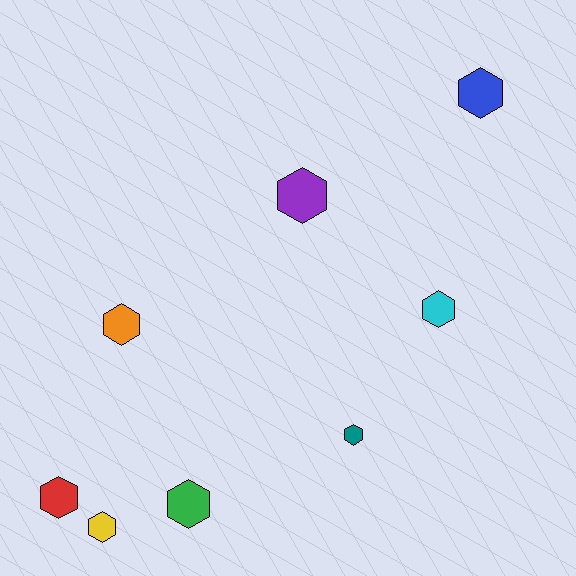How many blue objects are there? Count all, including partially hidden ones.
There is 1 blue object.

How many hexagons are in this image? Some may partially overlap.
There are 8 hexagons.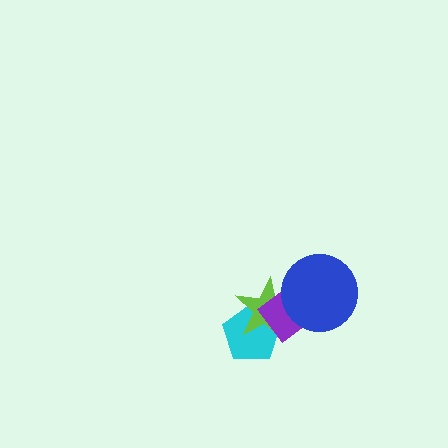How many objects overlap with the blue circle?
2 objects overlap with the blue circle.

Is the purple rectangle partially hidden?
Yes, it is partially covered by another shape.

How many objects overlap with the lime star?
3 objects overlap with the lime star.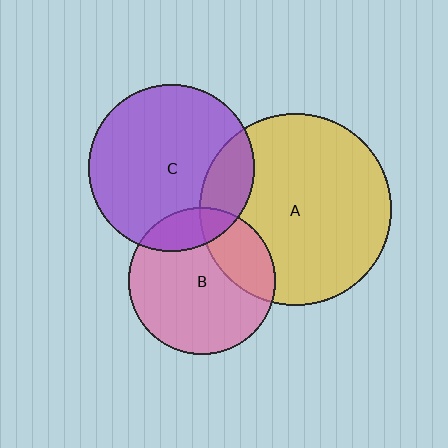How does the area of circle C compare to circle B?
Approximately 1.3 times.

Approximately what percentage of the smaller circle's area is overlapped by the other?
Approximately 25%.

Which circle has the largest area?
Circle A (yellow).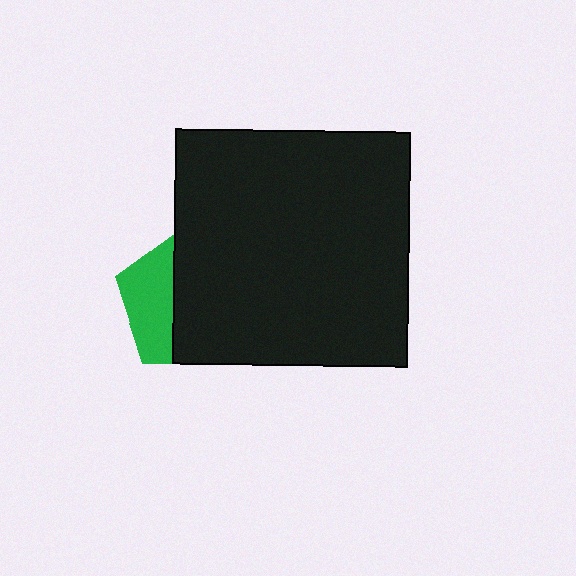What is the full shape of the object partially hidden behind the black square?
The partially hidden object is a green pentagon.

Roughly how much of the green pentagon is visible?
A small part of it is visible (roughly 35%).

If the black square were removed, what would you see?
You would see the complete green pentagon.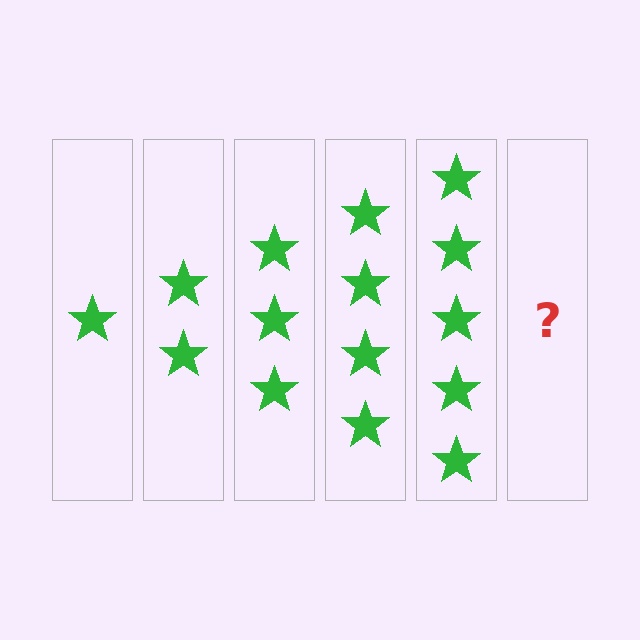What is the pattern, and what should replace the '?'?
The pattern is that each step adds one more star. The '?' should be 6 stars.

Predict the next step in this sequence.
The next step is 6 stars.